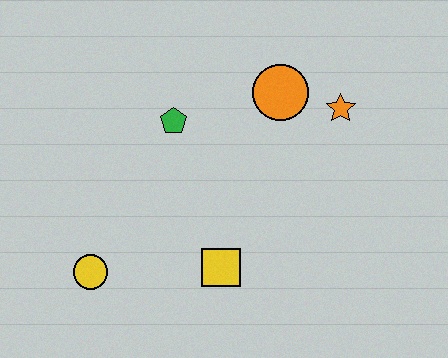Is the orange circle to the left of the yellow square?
No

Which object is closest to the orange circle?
The orange star is closest to the orange circle.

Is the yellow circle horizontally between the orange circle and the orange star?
No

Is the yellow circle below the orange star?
Yes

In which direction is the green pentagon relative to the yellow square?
The green pentagon is above the yellow square.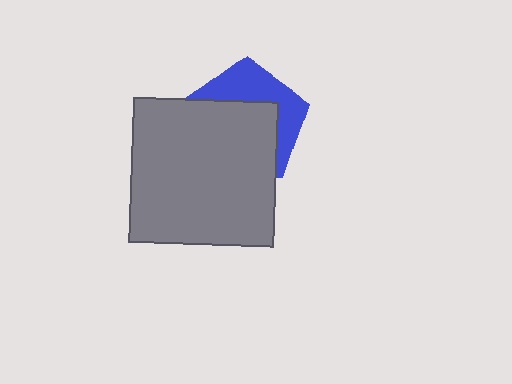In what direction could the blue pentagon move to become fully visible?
The blue pentagon could move up. That would shift it out from behind the gray square entirely.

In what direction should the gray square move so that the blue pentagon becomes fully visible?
The gray square should move down. That is the shortest direction to clear the overlap and leave the blue pentagon fully visible.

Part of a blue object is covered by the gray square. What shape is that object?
It is a pentagon.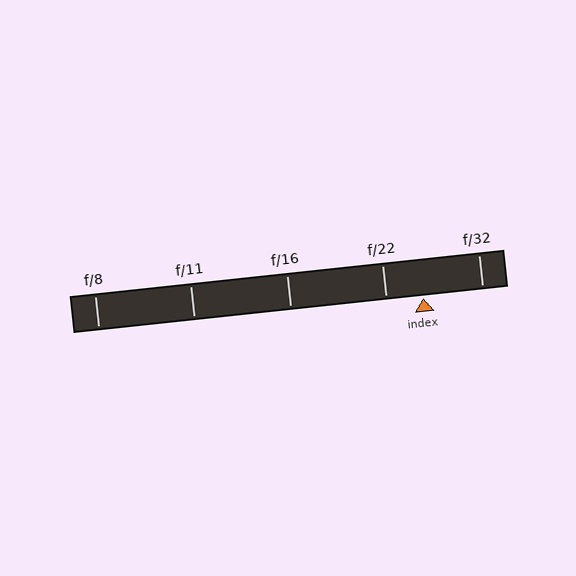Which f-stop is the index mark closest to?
The index mark is closest to f/22.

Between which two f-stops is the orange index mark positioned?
The index mark is between f/22 and f/32.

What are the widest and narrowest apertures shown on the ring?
The widest aperture shown is f/8 and the narrowest is f/32.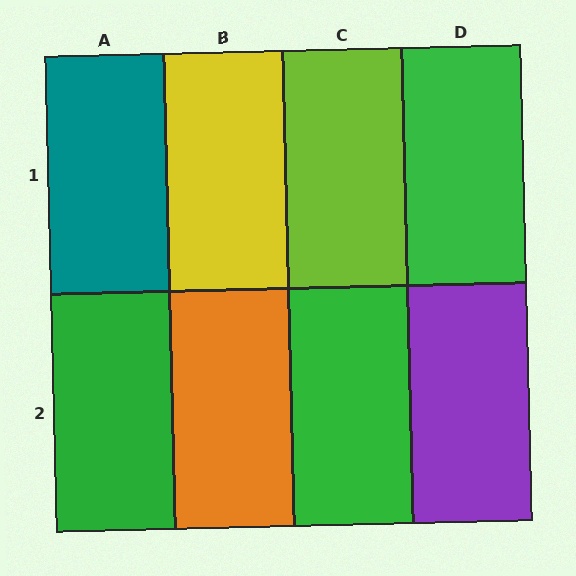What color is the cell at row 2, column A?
Green.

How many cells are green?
3 cells are green.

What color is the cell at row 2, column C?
Green.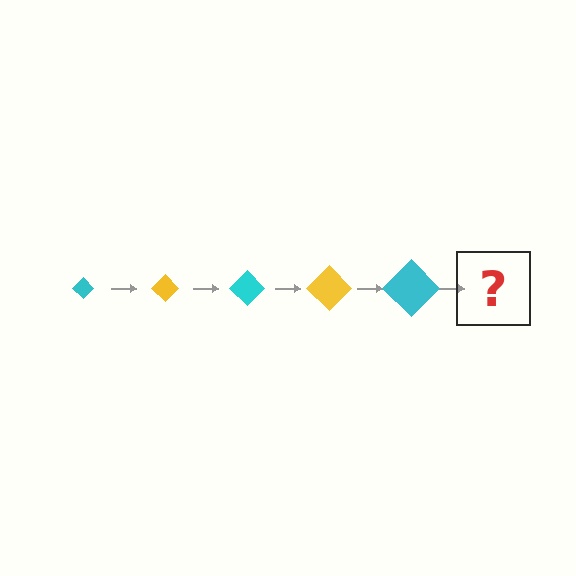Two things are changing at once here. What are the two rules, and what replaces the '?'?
The two rules are that the diamond grows larger each step and the color cycles through cyan and yellow. The '?' should be a yellow diamond, larger than the previous one.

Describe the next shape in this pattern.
It should be a yellow diamond, larger than the previous one.